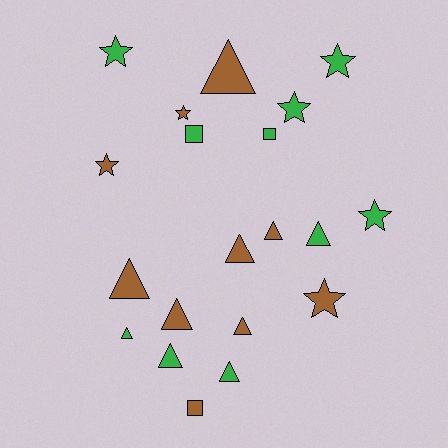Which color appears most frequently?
Green, with 10 objects.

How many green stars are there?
There are 4 green stars.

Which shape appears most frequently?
Triangle, with 10 objects.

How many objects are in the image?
There are 20 objects.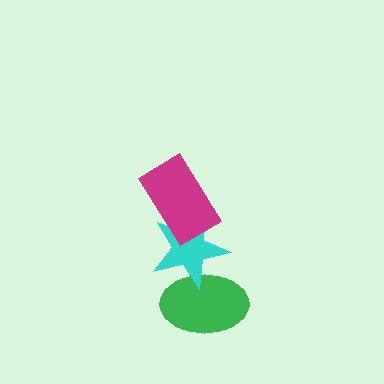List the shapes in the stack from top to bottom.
From top to bottom: the magenta rectangle, the cyan star, the green ellipse.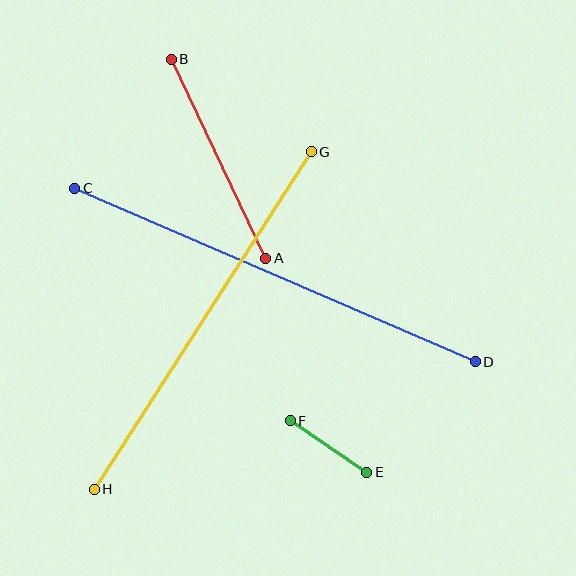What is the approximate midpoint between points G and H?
The midpoint is at approximately (203, 321) pixels.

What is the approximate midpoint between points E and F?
The midpoint is at approximately (328, 446) pixels.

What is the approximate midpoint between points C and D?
The midpoint is at approximately (275, 275) pixels.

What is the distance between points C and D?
The distance is approximately 437 pixels.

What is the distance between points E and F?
The distance is approximately 92 pixels.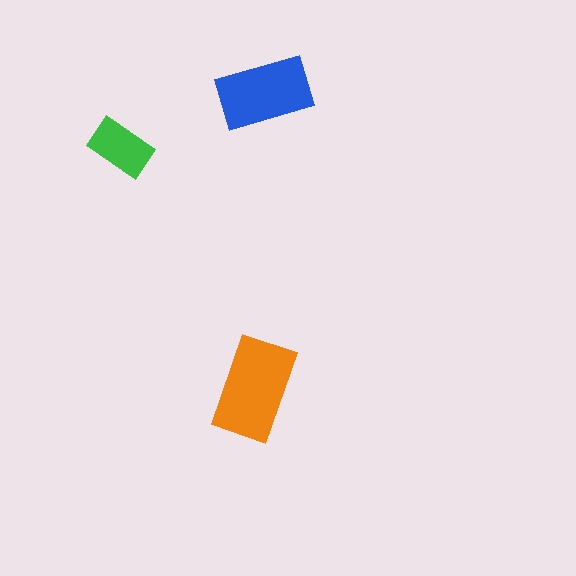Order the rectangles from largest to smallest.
the orange one, the blue one, the green one.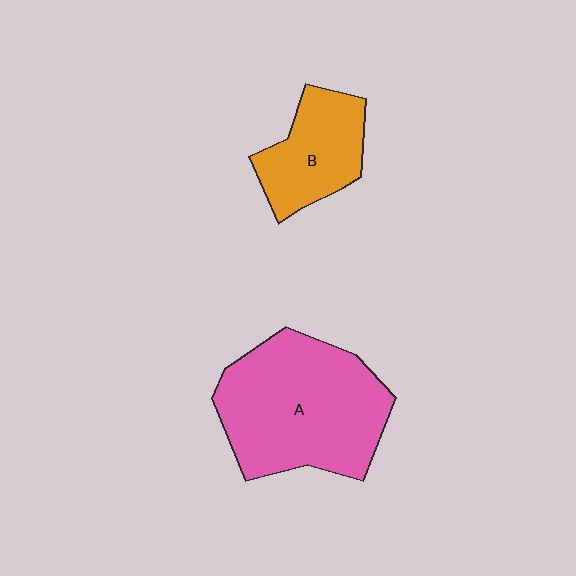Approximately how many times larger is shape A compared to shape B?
Approximately 2.1 times.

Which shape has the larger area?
Shape A (pink).